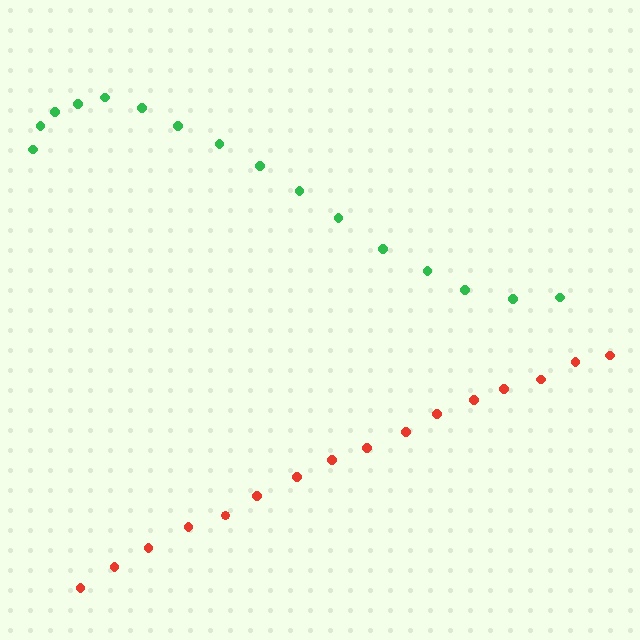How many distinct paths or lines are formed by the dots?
There are 2 distinct paths.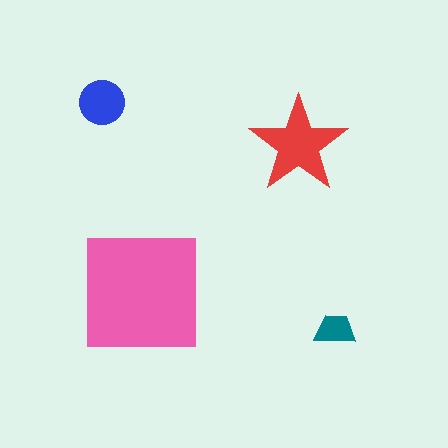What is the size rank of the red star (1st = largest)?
2nd.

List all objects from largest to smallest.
The pink square, the red star, the blue circle, the teal trapezoid.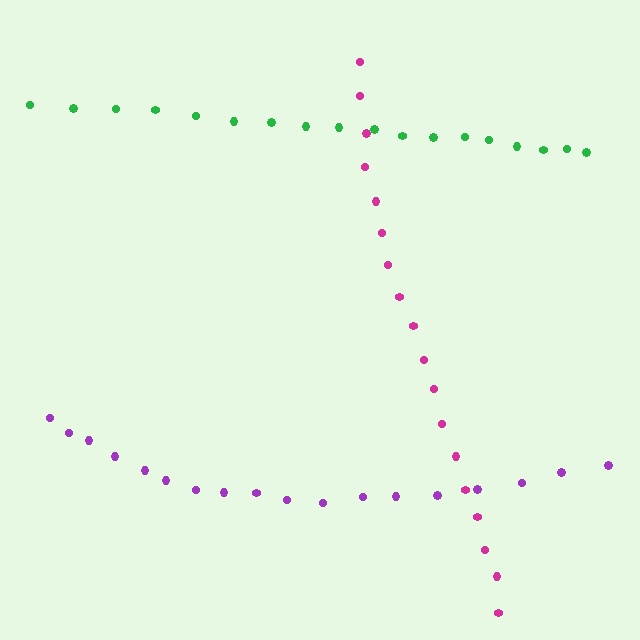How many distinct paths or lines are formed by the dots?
There are 3 distinct paths.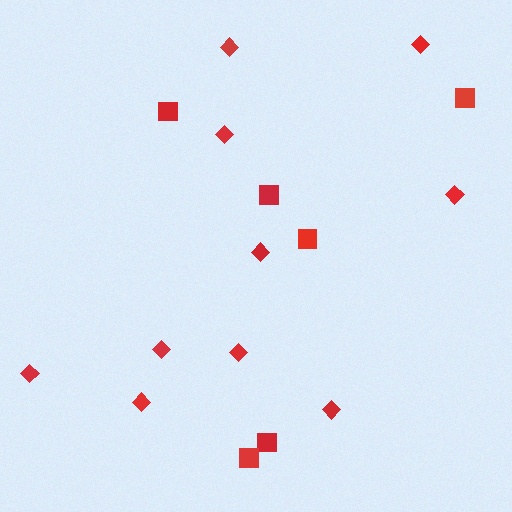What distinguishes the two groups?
There are 2 groups: one group of squares (6) and one group of diamonds (10).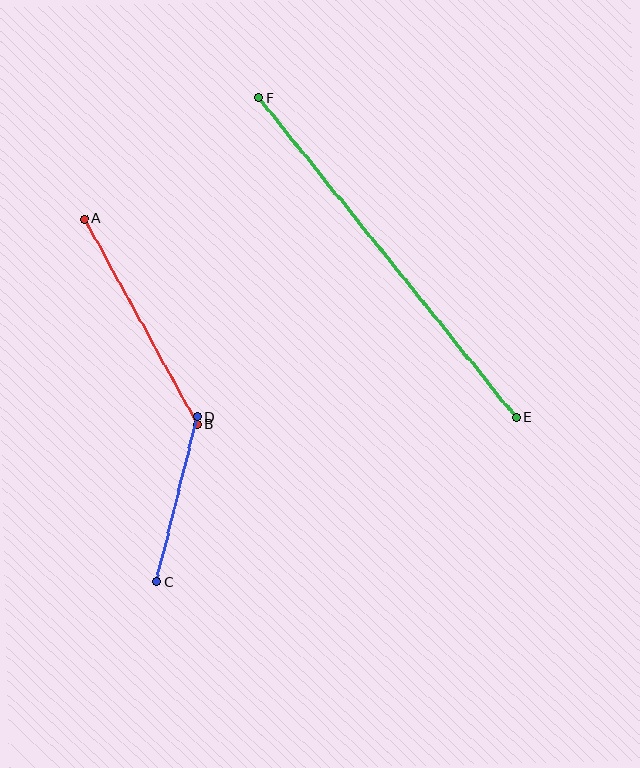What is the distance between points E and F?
The distance is approximately 410 pixels.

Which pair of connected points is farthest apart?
Points E and F are farthest apart.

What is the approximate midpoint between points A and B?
The midpoint is at approximately (141, 322) pixels.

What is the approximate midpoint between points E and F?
The midpoint is at approximately (388, 258) pixels.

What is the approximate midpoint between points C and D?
The midpoint is at approximately (177, 499) pixels.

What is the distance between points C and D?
The distance is approximately 170 pixels.